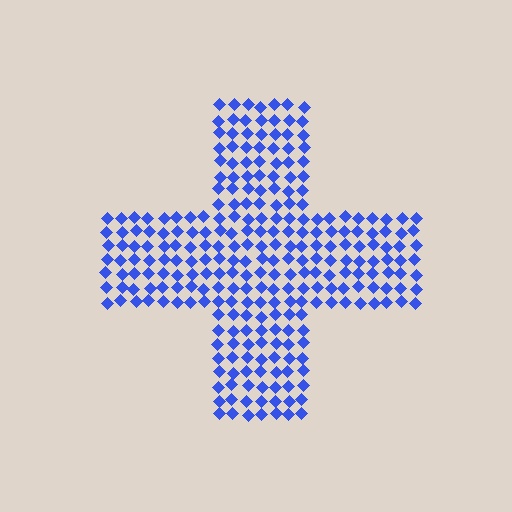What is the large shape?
The large shape is a cross.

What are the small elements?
The small elements are diamonds.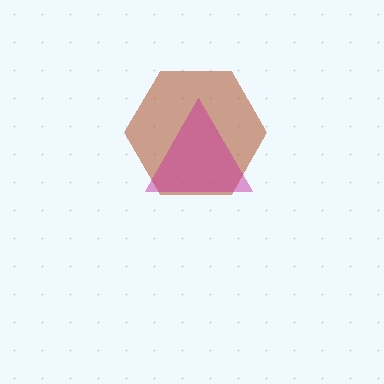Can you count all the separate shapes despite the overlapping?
Yes, there are 2 separate shapes.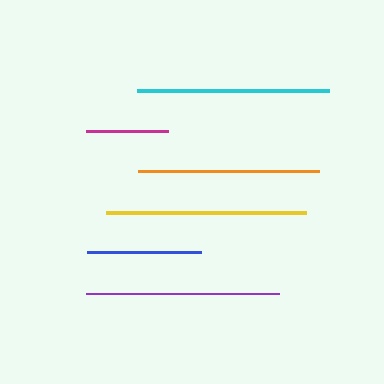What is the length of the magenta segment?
The magenta segment is approximately 83 pixels long.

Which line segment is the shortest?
The magenta line is the shortest at approximately 83 pixels.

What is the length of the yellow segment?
The yellow segment is approximately 199 pixels long.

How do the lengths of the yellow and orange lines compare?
The yellow and orange lines are approximately the same length.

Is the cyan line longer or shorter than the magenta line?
The cyan line is longer than the magenta line.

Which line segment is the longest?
The yellow line is the longest at approximately 199 pixels.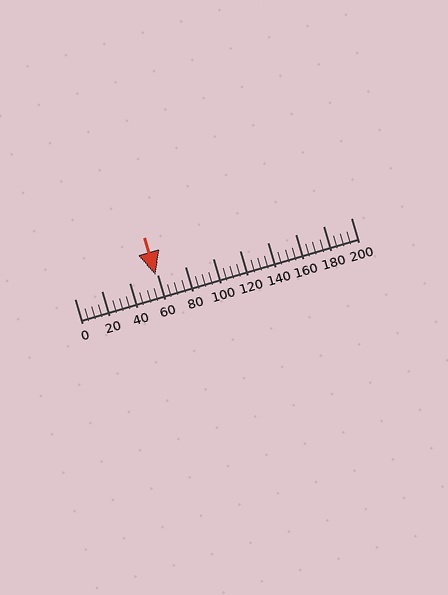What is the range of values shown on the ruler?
The ruler shows values from 0 to 200.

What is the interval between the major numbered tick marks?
The major tick marks are spaced 20 units apart.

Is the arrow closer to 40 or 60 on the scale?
The arrow is closer to 60.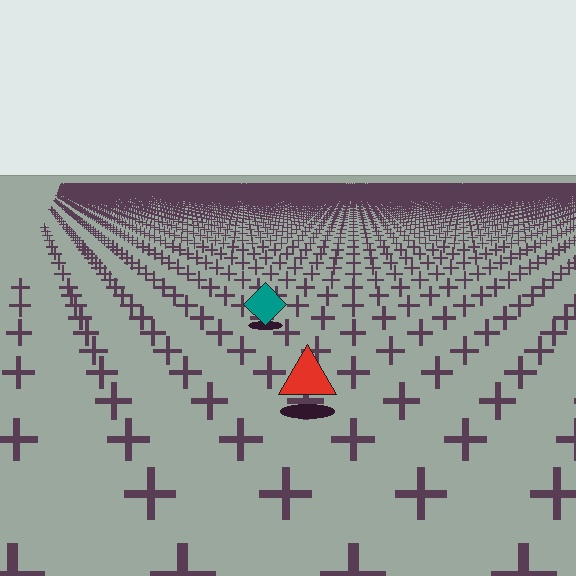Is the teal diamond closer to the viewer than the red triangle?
No. The red triangle is closer — you can tell from the texture gradient: the ground texture is coarser near it.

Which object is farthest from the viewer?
The teal diamond is farthest from the viewer. It appears smaller and the ground texture around it is denser.